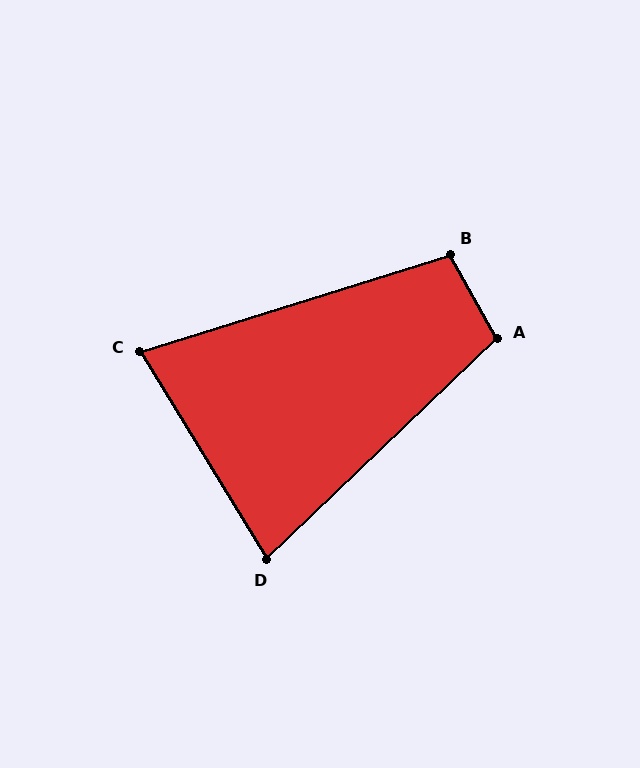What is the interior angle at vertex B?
Approximately 102 degrees (obtuse).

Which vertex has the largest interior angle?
A, at approximately 104 degrees.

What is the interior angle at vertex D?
Approximately 78 degrees (acute).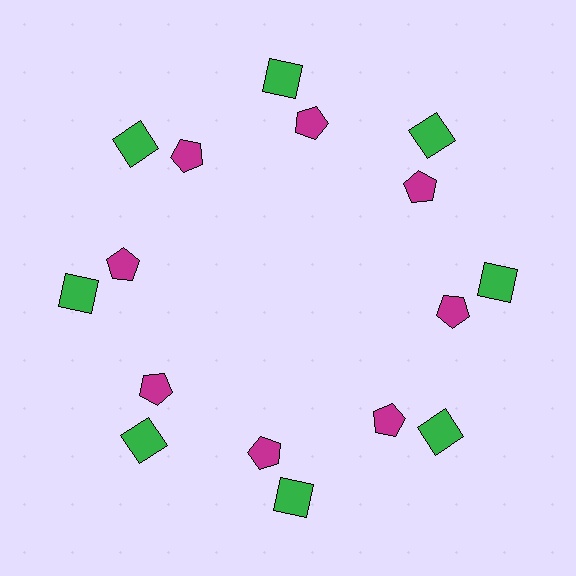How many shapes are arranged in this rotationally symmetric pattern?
There are 16 shapes, arranged in 8 groups of 2.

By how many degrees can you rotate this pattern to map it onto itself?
The pattern maps onto itself every 45 degrees of rotation.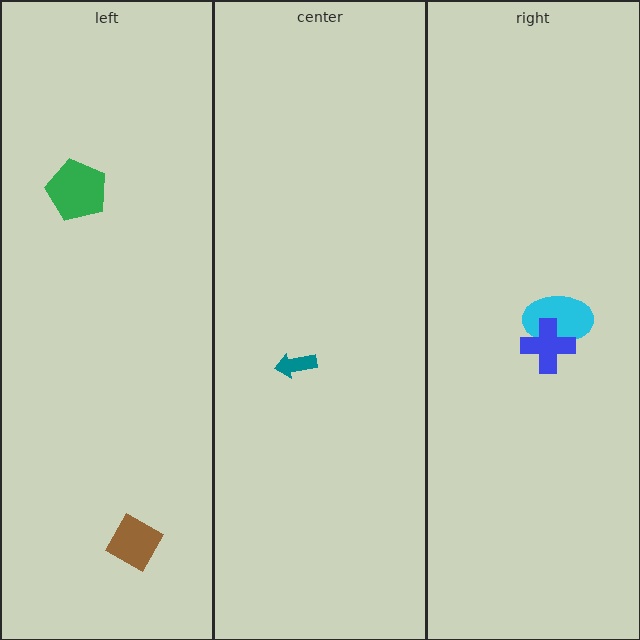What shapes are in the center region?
The teal arrow.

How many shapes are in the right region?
2.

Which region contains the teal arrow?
The center region.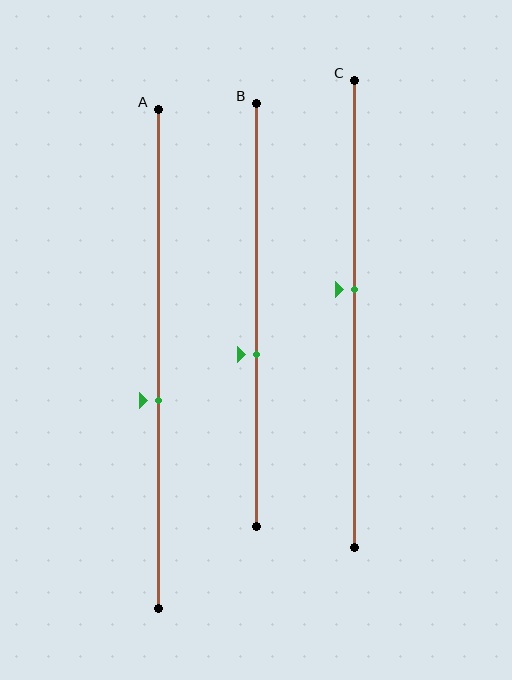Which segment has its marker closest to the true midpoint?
Segment C has its marker closest to the true midpoint.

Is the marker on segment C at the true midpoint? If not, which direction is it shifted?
No, the marker on segment C is shifted upward by about 5% of the segment length.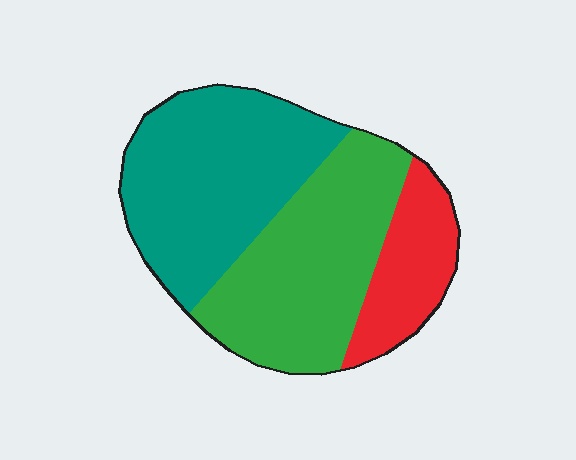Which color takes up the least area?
Red, at roughly 15%.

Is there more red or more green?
Green.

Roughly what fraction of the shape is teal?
Teal takes up between a quarter and a half of the shape.